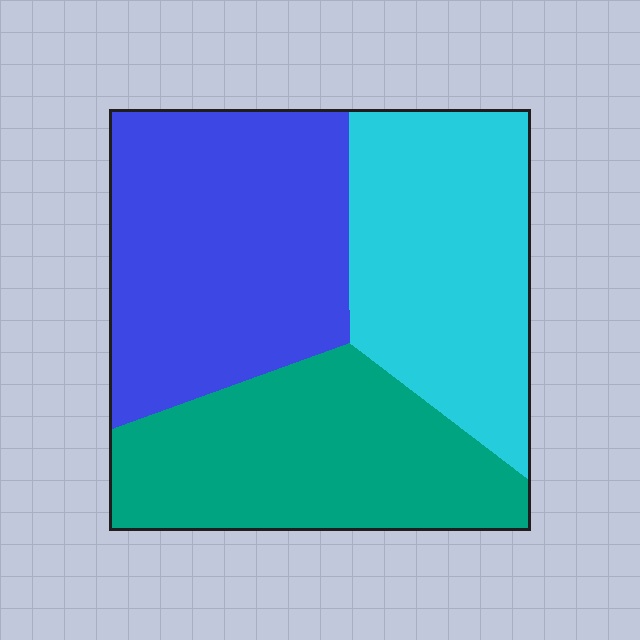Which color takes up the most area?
Blue, at roughly 35%.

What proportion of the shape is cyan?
Cyan covers around 30% of the shape.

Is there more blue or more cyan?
Blue.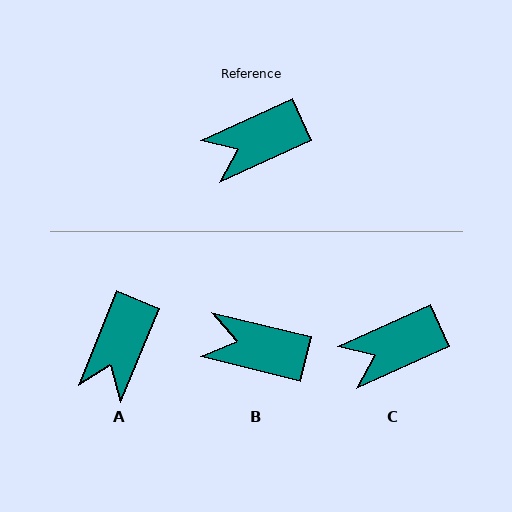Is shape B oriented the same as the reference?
No, it is off by about 38 degrees.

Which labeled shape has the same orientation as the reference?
C.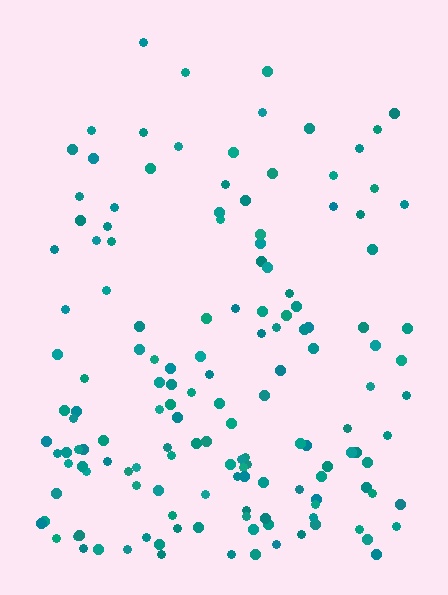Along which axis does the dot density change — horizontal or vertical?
Vertical.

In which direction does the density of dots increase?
From top to bottom, with the bottom side densest.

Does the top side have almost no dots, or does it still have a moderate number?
Still a moderate number, just noticeably fewer than the bottom.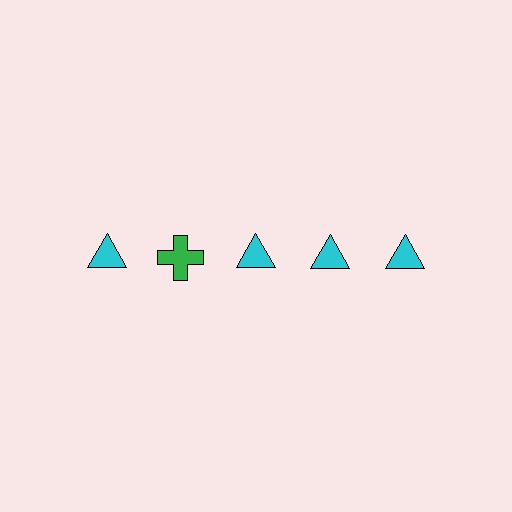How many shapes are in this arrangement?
There are 5 shapes arranged in a grid pattern.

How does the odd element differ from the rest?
It differs in both color (green instead of cyan) and shape (cross instead of triangle).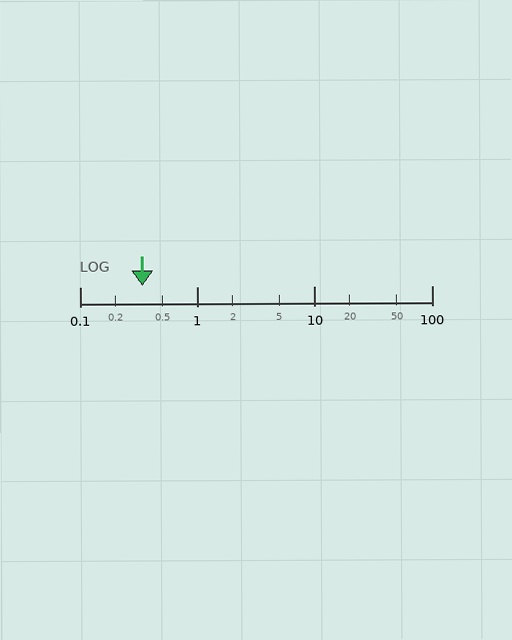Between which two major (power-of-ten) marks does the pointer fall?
The pointer is between 0.1 and 1.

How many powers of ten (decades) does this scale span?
The scale spans 3 decades, from 0.1 to 100.